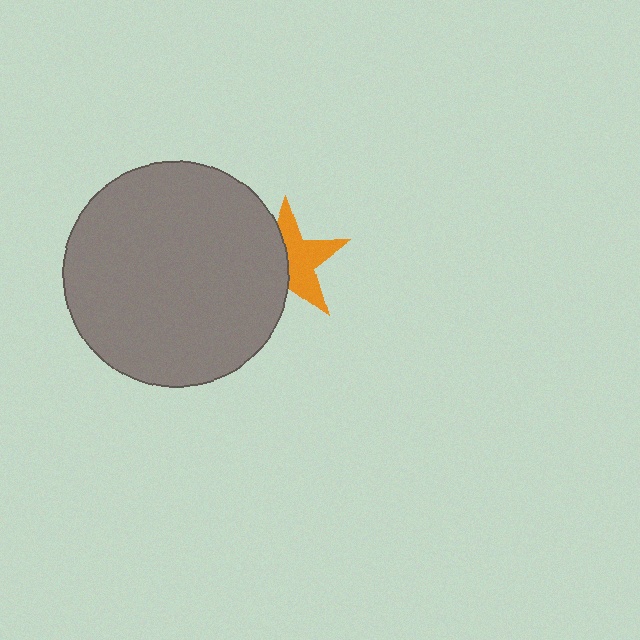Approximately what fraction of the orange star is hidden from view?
Roughly 45% of the orange star is hidden behind the gray circle.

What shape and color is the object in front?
The object in front is a gray circle.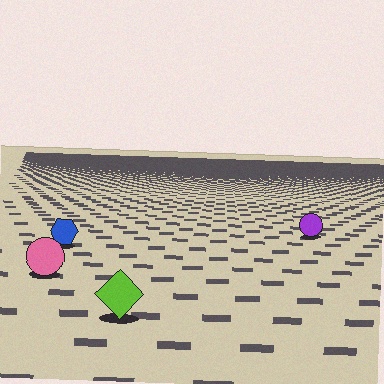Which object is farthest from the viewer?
The purple circle is farthest from the viewer. It appears smaller and the ground texture around it is denser.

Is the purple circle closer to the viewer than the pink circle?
No. The pink circle is closer — you can tell from the texture gradient: the ground texture is coarser near it.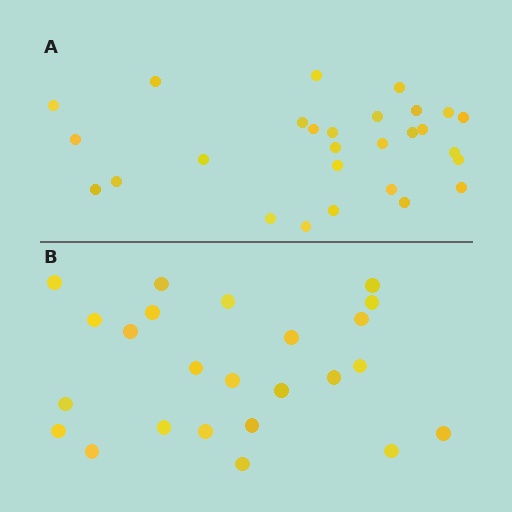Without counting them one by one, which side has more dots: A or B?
Region A (the top region) has more dots.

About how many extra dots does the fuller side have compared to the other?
Region A has about 4 more dots than region B.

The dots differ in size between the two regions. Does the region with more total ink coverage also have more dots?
No. Region B has more total ink coverage because its dots are larger, but region A actually contains more individual dots. Total area can be misleading — the number of items is what matters here.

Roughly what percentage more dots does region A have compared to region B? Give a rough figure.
About 15% more.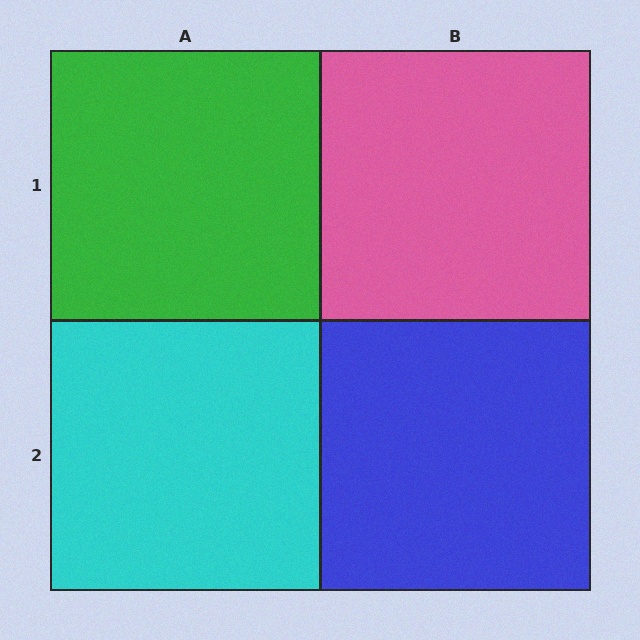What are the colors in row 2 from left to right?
Cyan, blue.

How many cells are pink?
1 cell is pink.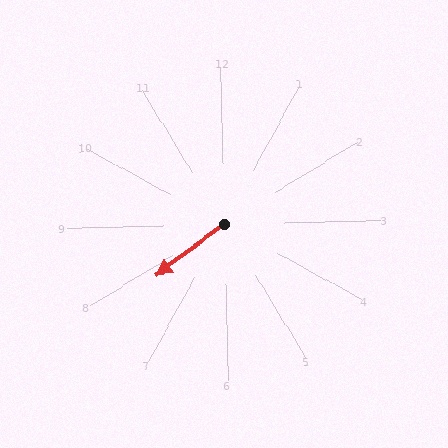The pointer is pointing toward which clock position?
Roughly 8 o'clock.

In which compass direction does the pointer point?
Southwest.